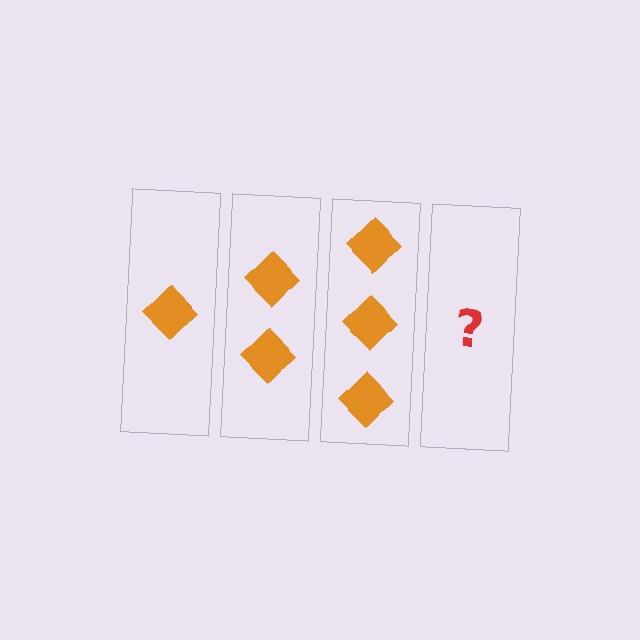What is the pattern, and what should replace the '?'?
The pattern is that each step adds one more diamond. The '?' should be 4 diamonds.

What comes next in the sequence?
The next element should be 4 diamonds.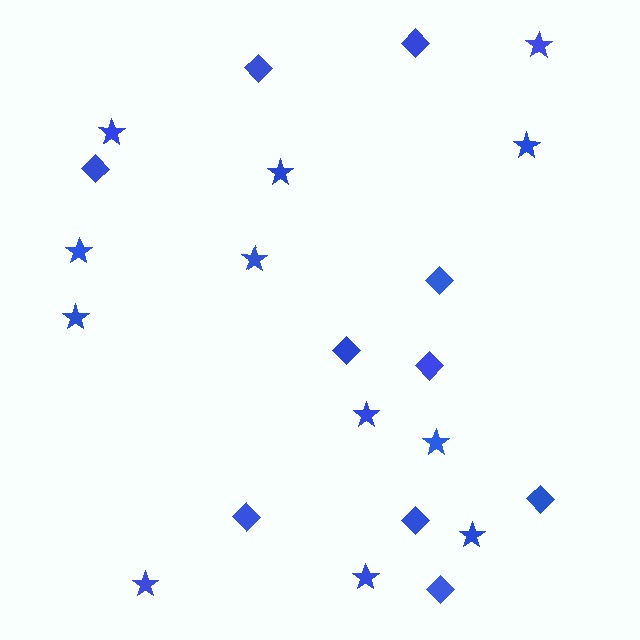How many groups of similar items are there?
There are 2 groups: one group of diamonds (10) and one group of stars (12).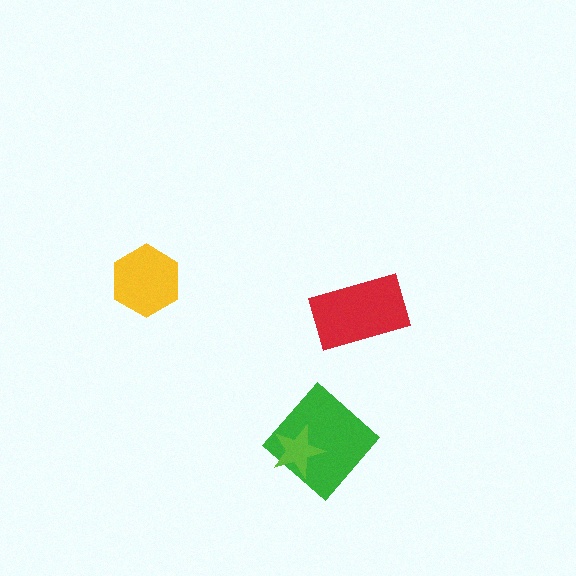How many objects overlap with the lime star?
1 object overlaps with the lime star.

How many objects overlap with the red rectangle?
0 objects overlap with the red rectangle.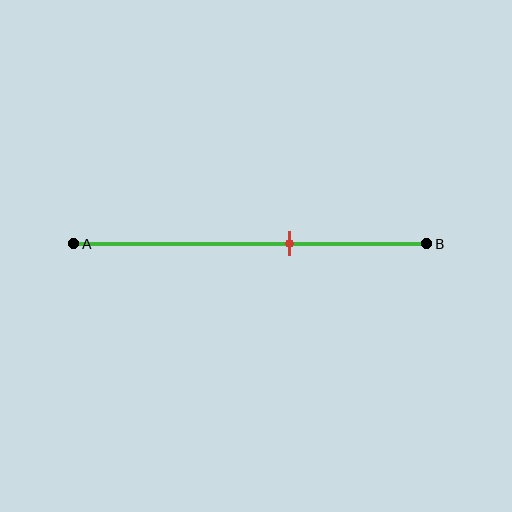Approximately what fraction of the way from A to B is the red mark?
The red mark is approximately 60% of the way from A to B.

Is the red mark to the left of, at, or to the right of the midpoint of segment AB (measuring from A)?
The red mark is to the right of the midpoint of segment AB.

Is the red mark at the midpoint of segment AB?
No, the mark is at about 60% from A, not at the 50% midpoint.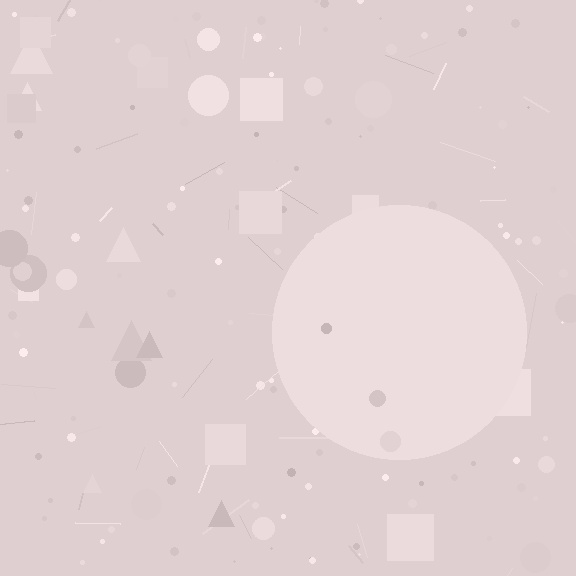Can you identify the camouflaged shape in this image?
The camouflaged shape is a circle.